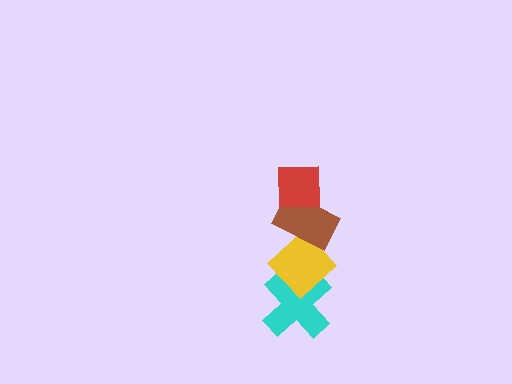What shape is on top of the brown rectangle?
The red square is on top of the brown rectangle.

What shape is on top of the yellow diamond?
The brown rectangle is on top of the yellow diamond.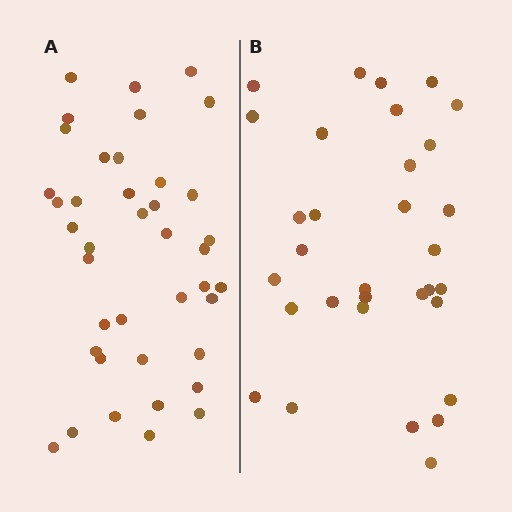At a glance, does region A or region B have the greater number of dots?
Region A (the left region) has more dots.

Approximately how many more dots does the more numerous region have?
Region A has roughly 8 or so more dots than region B.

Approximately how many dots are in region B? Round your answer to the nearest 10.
About 30 dots. (The exact count is 32, which rounds to 30.)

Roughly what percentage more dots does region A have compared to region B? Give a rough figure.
About 25% more.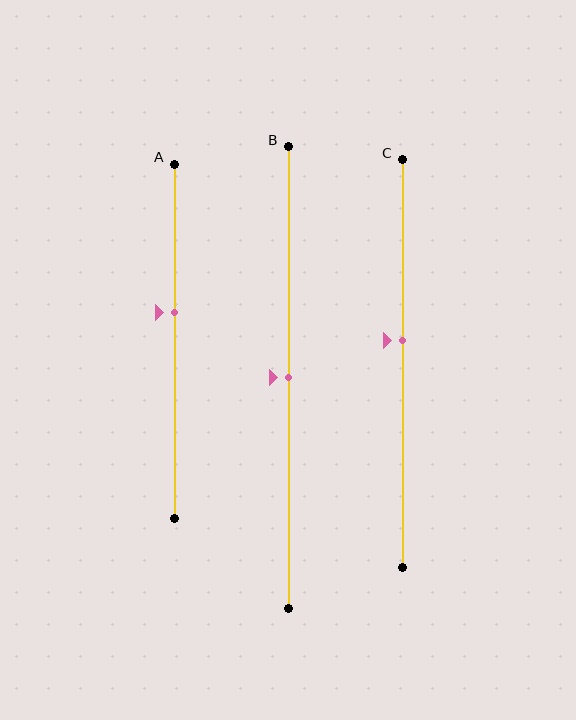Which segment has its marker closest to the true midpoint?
Segment B has its marker closest to the true midpoint.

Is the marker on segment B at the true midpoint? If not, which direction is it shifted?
Yes, the marker on segment B is at the true midpoint.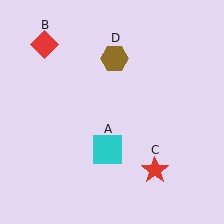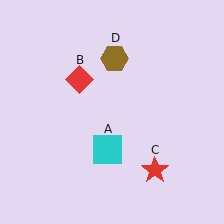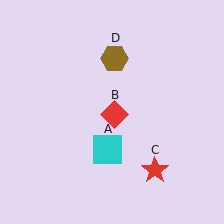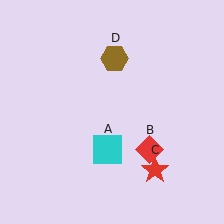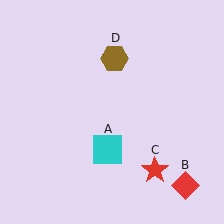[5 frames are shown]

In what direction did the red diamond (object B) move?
The red diamond (object B) moved down and to the right.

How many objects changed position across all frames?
1 object changed position: red diamond (object B).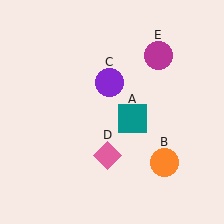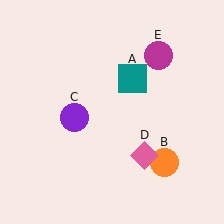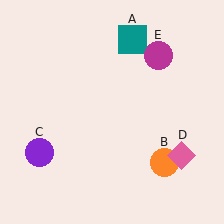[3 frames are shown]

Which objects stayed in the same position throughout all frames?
Orange circle (object B) and magenta circle (object E) remained stationary.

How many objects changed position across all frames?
3 objects changed position: teal square (object A), purple circle (object C), pink diamond (object D).